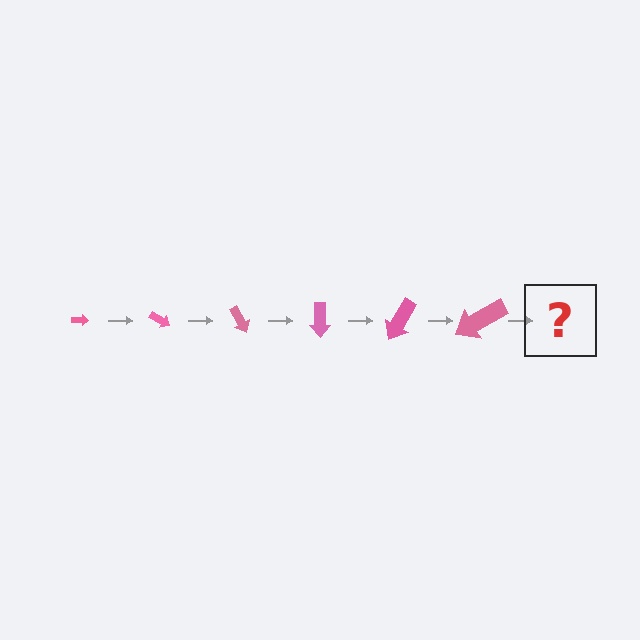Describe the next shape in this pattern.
It should be an arrow, larger than the previous one and rotated 180 degrees from the start.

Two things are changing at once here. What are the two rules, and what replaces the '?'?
The two rules are that the arrow grows larger each step and it rotates 30 degrees each step. The '?' should be an arrow, larger than the previous one and rotated 180 degrees from the start.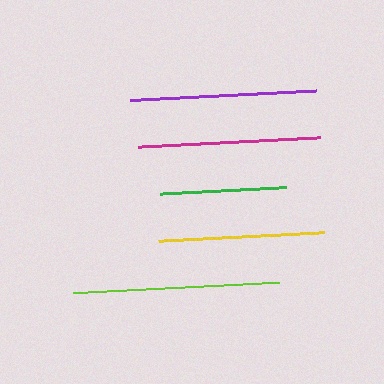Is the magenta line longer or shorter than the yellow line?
The magenta line is longer than the yellow line.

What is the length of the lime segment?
The lime segment is approximately 206 pixels long.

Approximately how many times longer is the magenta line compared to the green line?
The magenta line is approximately 1.4 times the length of the green line.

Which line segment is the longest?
The lime line is the longest at approximately 206 pixels.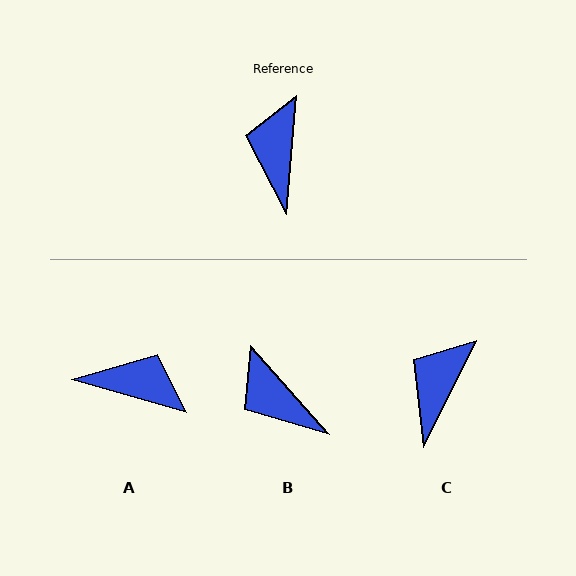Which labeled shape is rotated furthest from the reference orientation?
A, about 102 degrees away.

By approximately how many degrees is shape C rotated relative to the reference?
Approximately 21 degrees clockwise.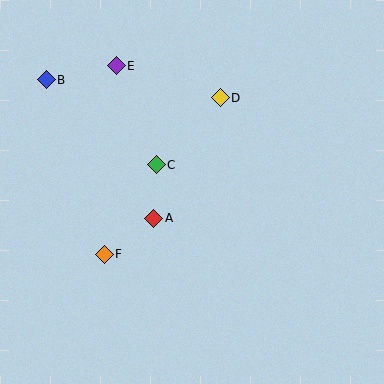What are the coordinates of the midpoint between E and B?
The midpoint between E and B is at (81, 73).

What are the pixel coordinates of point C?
Point C is at (156, 165).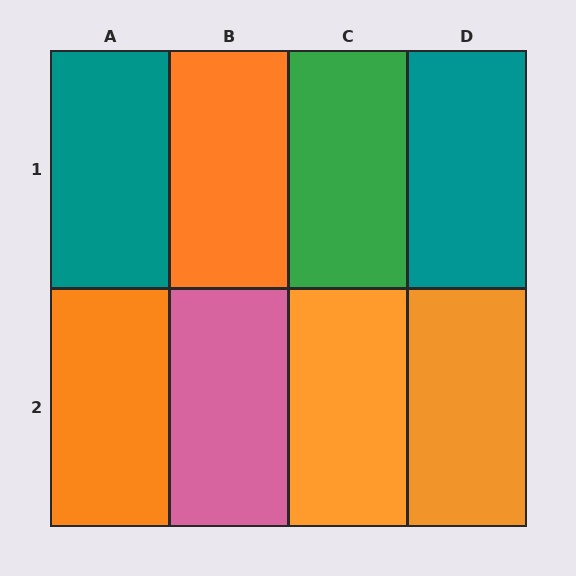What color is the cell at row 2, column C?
Orange.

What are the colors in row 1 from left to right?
Teal, orange, green, teal.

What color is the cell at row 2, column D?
Orange.